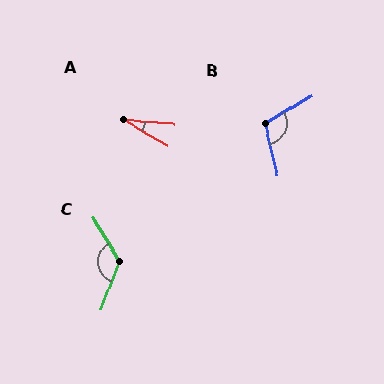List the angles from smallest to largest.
A (26°), B (107°), C (127°).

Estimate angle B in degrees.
Approximately 107 degrees.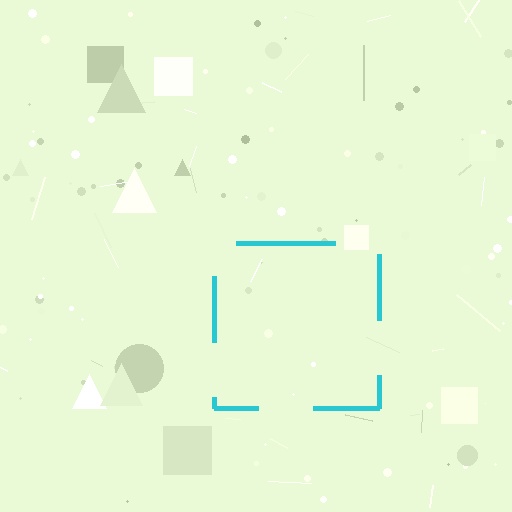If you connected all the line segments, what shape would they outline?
They would outline a square.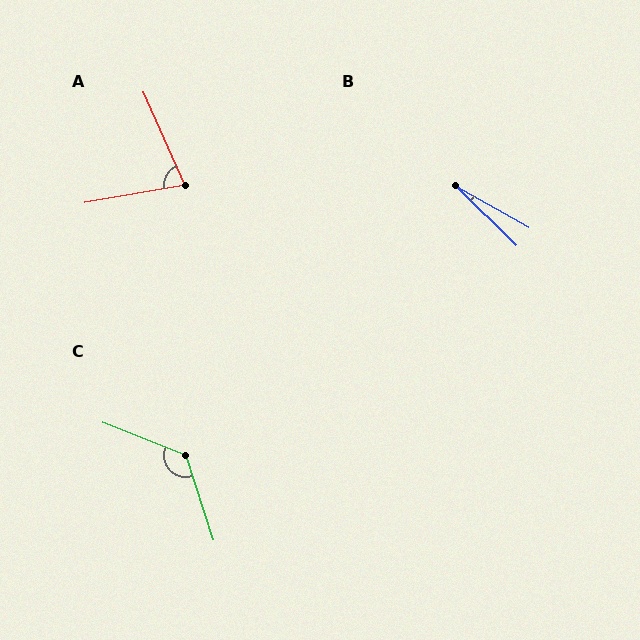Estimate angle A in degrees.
Approximately 76 degrees.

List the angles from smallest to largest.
B (15°), A (76°), C (129°).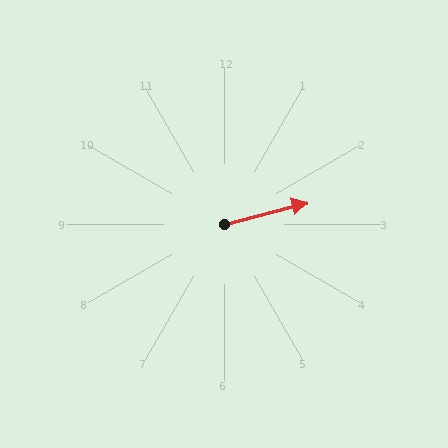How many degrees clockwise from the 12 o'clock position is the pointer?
Approximately 76 degrees.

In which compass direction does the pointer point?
East.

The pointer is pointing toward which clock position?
Roughly 3 o'clock.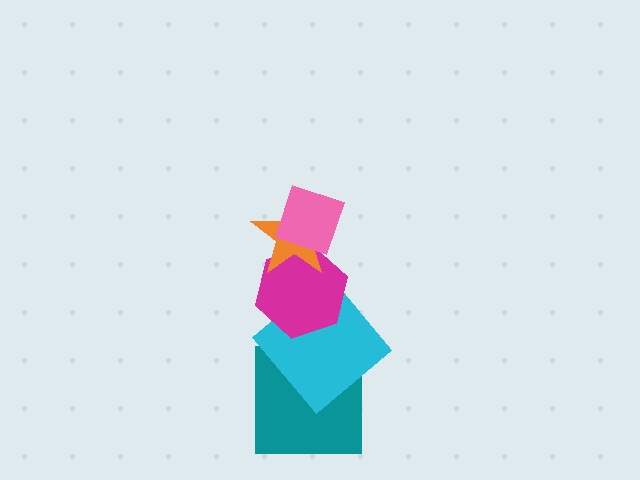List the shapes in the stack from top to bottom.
From top to bottom: the pink diamond, the orange star, the magenta hexagon, the cyan diamond, the teal square.